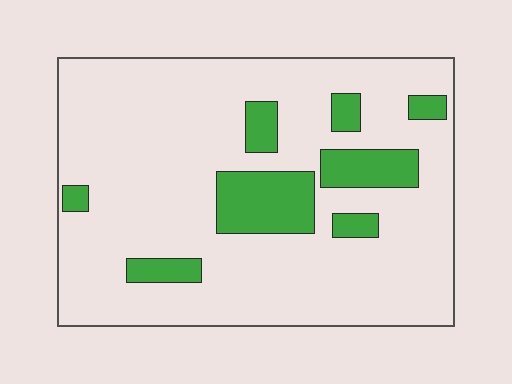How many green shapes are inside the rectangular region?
8.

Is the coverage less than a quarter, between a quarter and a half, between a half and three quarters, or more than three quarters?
Less than a quarter.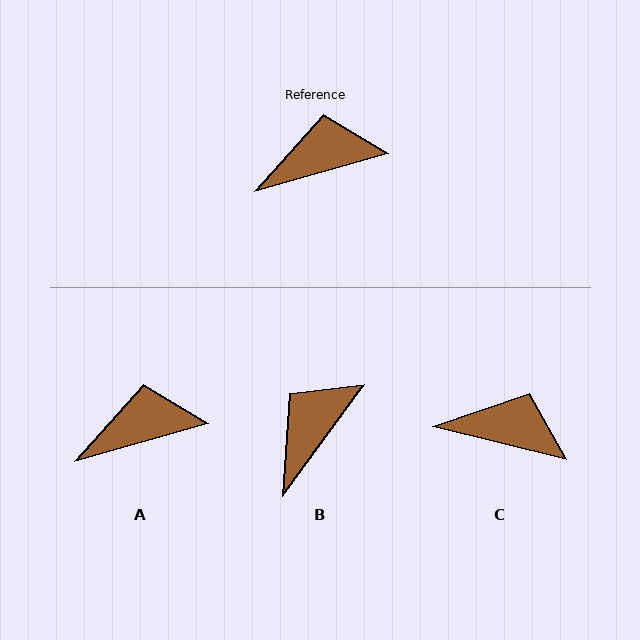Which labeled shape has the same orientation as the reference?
A.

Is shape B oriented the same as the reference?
No, it is off by about 38 degrees.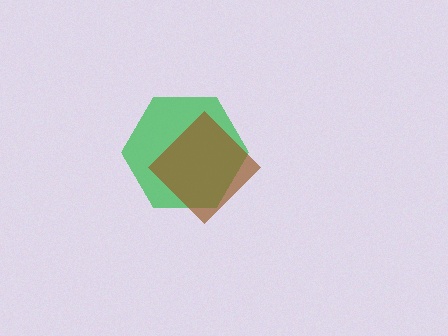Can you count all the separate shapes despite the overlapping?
Yes, there are 2 separate shapes.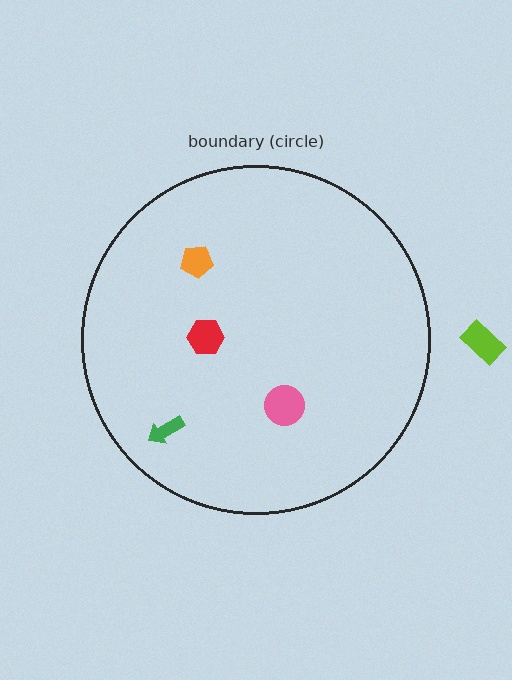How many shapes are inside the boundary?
4 inside, 1 outside.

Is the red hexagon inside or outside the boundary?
Inside.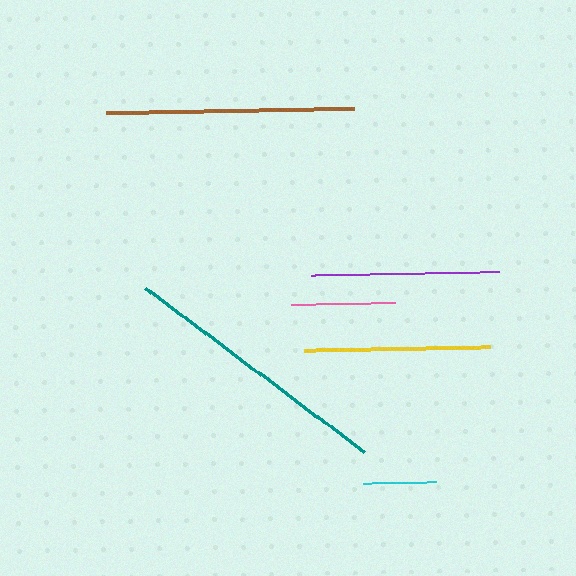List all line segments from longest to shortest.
From longest to shortest: teal, brown, purple, yellow, pink, cyan.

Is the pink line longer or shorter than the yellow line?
The yellow line is longer than the pink line.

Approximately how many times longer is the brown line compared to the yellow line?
The brown line is approximately 1.3 times the length of the yellow line.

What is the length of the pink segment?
The pink segment is approximately 105 pixels long.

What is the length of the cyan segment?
The cyan segment is approximately 73 pixels long.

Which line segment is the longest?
The teal line is the longest at approximately 274 pixels.